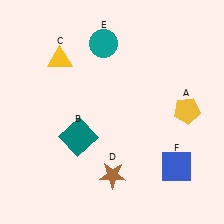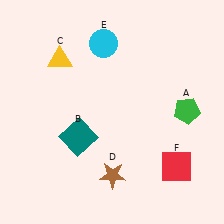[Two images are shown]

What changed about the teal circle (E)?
In Image 1, E is teal. In Image 2, it changed to cyan.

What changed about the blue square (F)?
In Image 1, F is blue. In Image 2, it changed to red.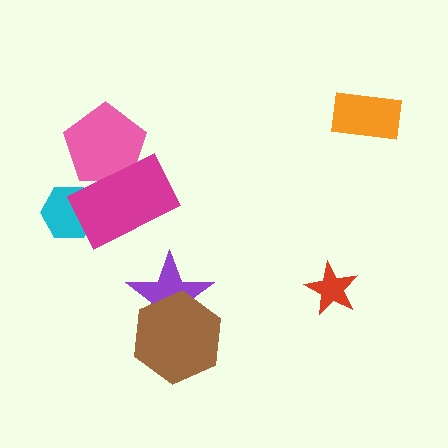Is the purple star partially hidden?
Yes, it is partially covered by another shape.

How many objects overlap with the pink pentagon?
1 object overlaps with the pink pentagon.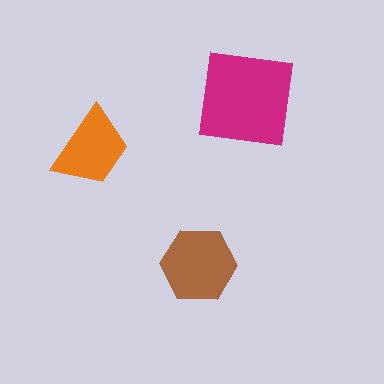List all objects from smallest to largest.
The orange trapezoid, the brown hexagon, the magenta square.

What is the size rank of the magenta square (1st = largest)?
1st.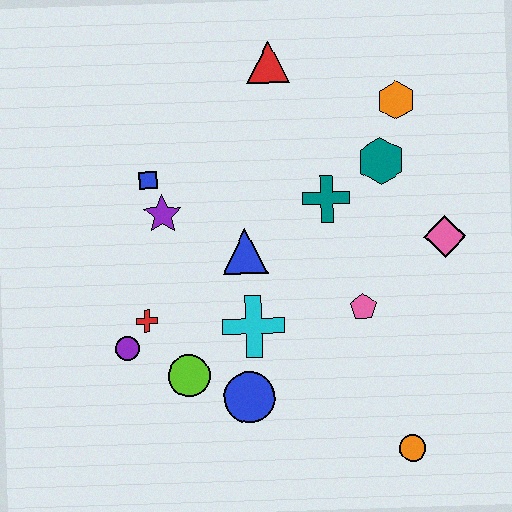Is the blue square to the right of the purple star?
No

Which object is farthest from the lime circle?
The orange hexagon is farthest from the lime circle.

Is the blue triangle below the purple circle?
No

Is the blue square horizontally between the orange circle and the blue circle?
No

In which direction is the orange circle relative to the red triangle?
The orange circle is below the red triangle.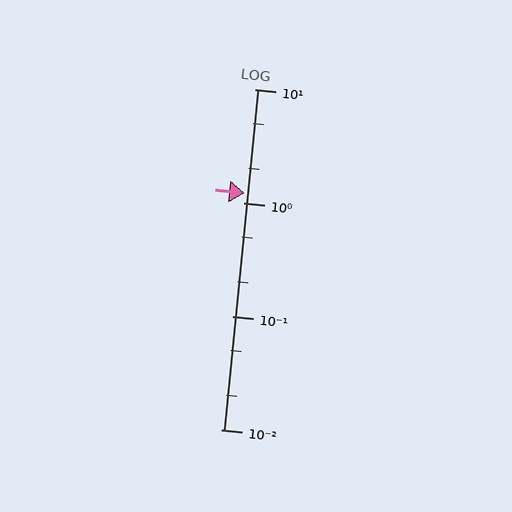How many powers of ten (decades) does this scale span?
The scale spans 3 decades, from 0.01 to 10.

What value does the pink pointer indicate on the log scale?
The pointer indicates approximately 1.2.